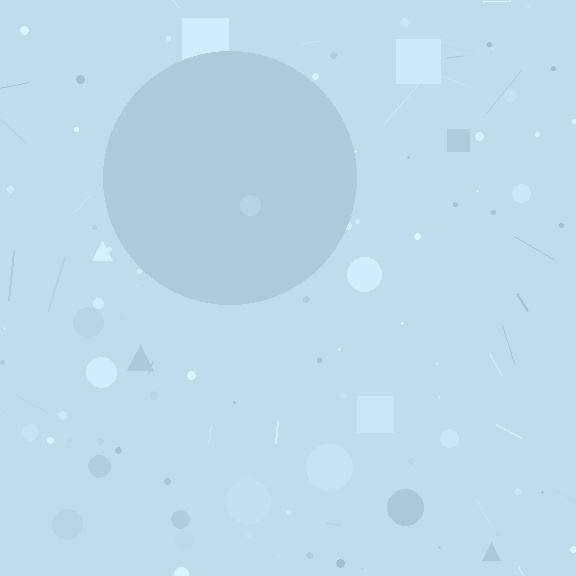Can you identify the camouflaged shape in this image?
The camouflaged shape is a circle.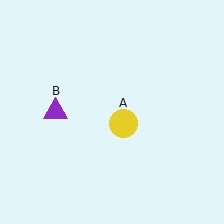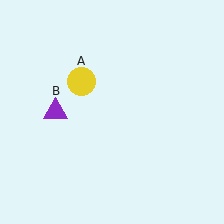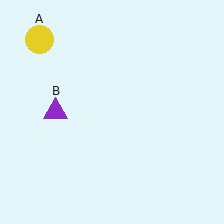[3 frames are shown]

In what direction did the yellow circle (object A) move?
The yellow circle (object A) moved up and to the left.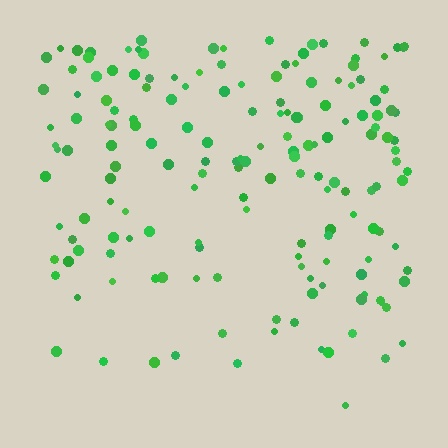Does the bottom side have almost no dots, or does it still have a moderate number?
Still a moderate number, just noticeably fewer than the top.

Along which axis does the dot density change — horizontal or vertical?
Vertical.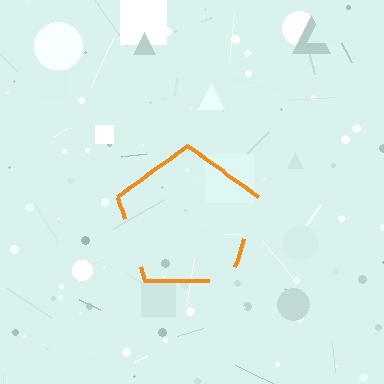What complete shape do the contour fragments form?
The contour fragments form a pentagon.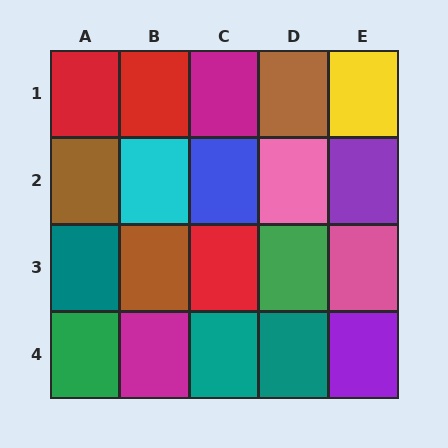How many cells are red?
3 cells are red.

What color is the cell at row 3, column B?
Brown.